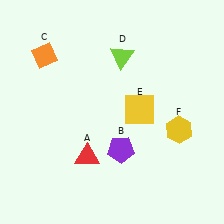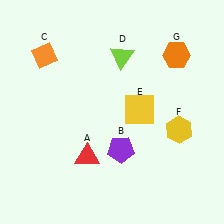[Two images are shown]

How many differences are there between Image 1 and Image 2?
There is 1 difference between the two images.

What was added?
An orange hexagon (G) was added in Image 2.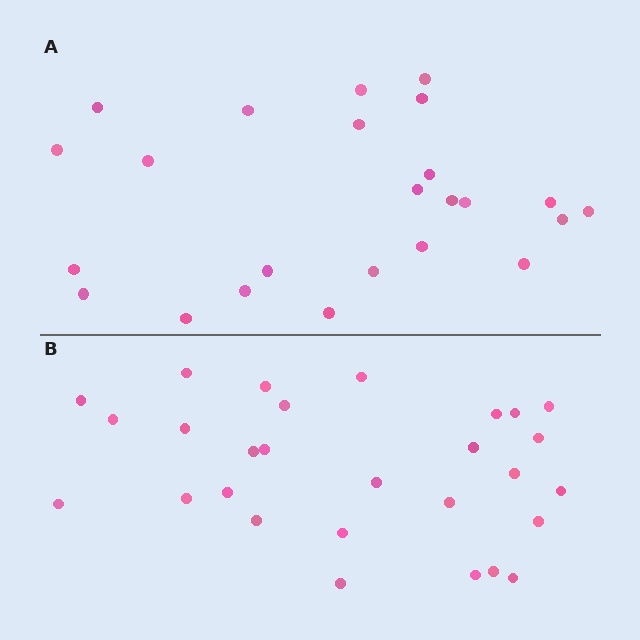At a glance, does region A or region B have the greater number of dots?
Region B (the bottom region) has more dots.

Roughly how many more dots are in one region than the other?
Region B has about 4 more dots than region A.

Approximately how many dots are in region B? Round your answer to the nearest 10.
About 30 dots. (The exact count is 28, which rounds to 30.)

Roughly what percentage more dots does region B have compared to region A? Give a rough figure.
About 15% more.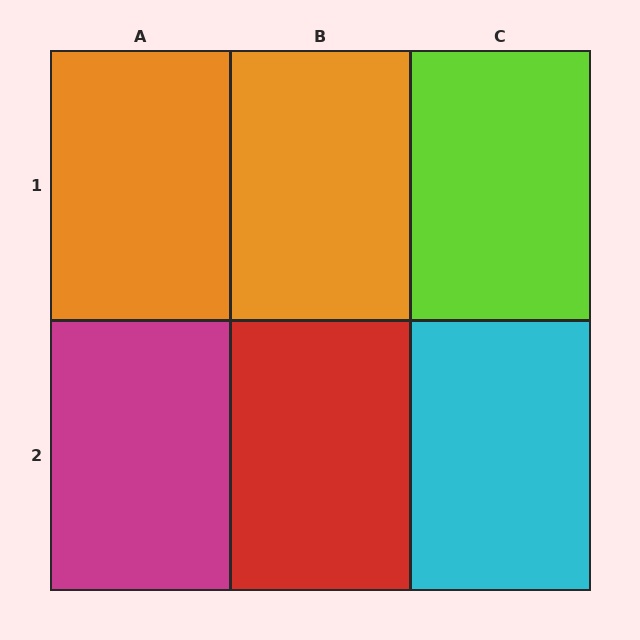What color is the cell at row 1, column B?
Orange.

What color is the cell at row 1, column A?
Orange.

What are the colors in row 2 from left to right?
Magenta, red, cyan.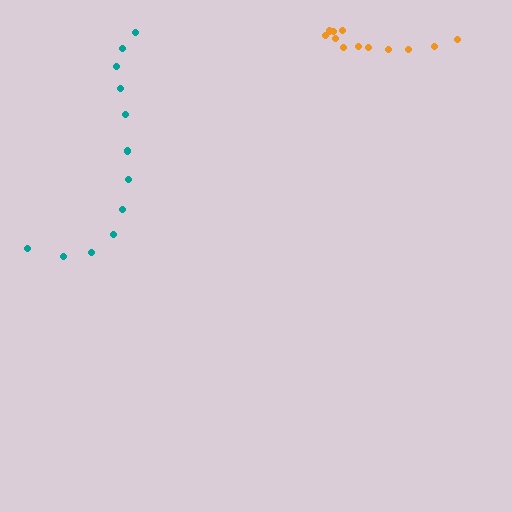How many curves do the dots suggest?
There are 2 distinct paths.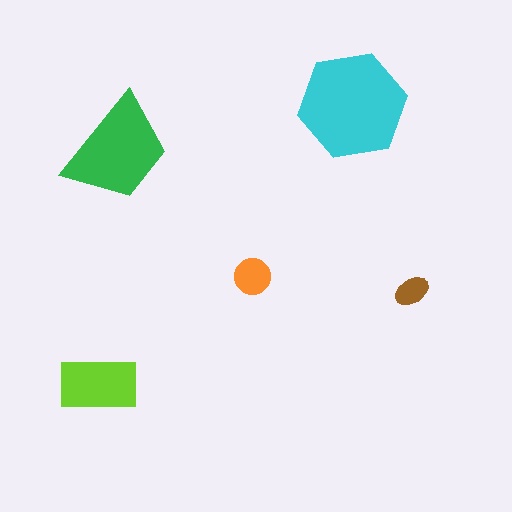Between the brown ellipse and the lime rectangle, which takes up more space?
The lime rectangle.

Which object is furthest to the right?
The brown ellipse is rightmost.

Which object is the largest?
The cyan hexagon.